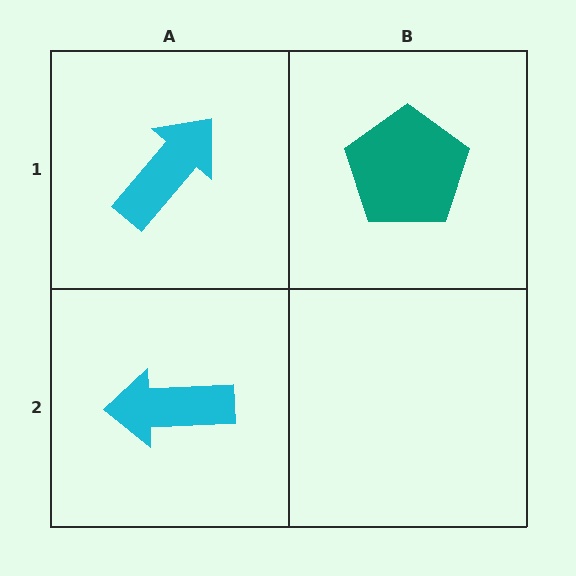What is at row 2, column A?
A cyan arrow.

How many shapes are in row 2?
1 shape.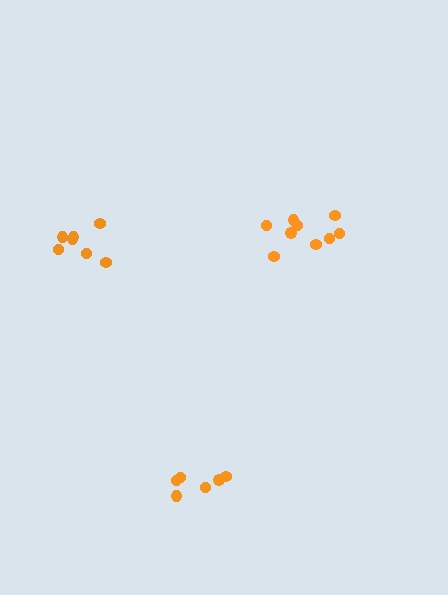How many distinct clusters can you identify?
There are 3 distinct clusters.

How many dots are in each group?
Group 1: 9 dots, Group 2: 6 dots, Group 3: 7 dots (22 total).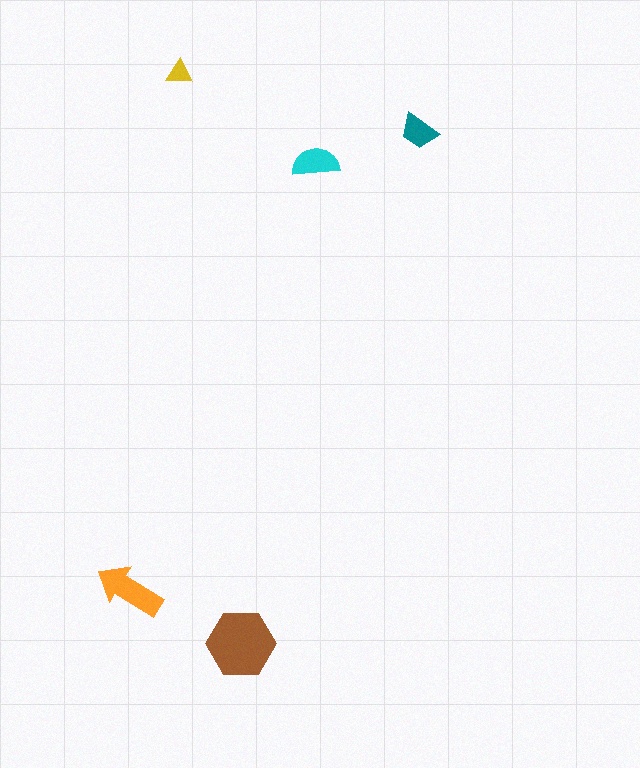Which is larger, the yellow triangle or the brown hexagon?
The brown hexagon.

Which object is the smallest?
The yellow triangle.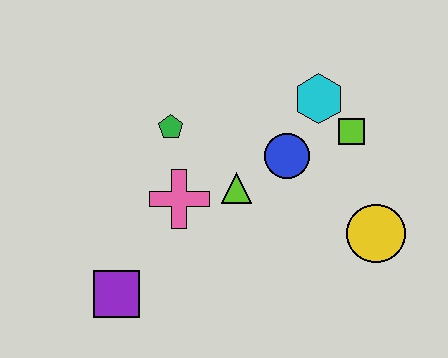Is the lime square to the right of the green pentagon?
Yes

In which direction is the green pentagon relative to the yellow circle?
The green pentagon is to the left of the yellow circle.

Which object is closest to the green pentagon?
The pink cross is closest to the green pentagon.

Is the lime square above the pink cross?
Yes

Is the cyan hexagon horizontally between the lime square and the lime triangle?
Yes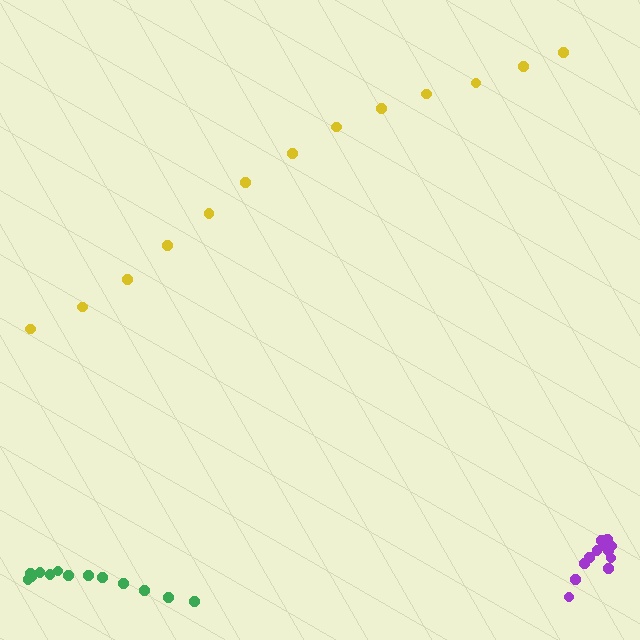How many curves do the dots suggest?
There are 3 distinct paths.